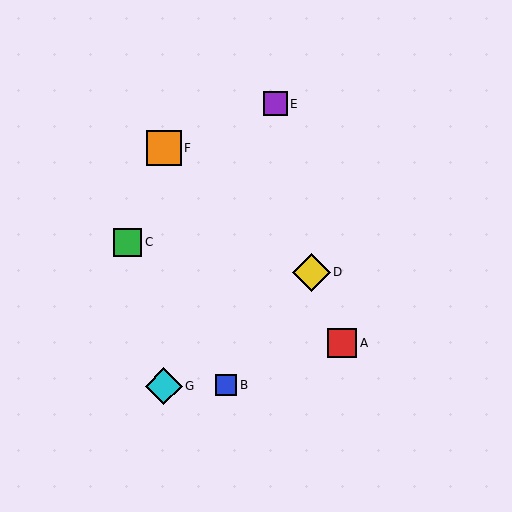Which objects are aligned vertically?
Objects F, G are aligned vertically.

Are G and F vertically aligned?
Yes, both are at x≈164.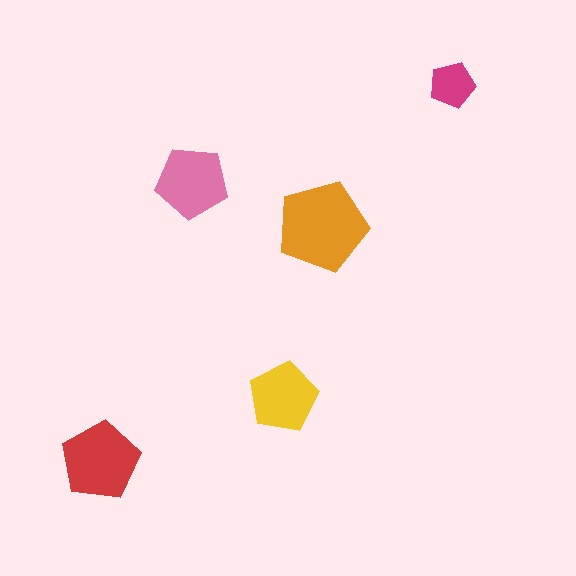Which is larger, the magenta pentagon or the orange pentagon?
The orange one.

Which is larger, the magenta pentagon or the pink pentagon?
The pink one.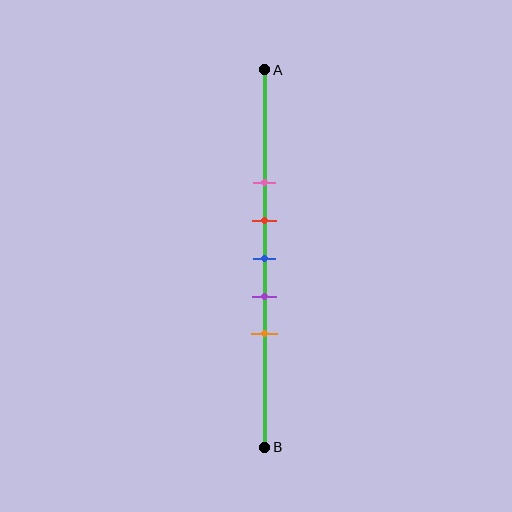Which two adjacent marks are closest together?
The red and blue marks are the closest adjacent pair.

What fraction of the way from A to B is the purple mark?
The purple mark is approximately 60% (0.6) of the way from A to B.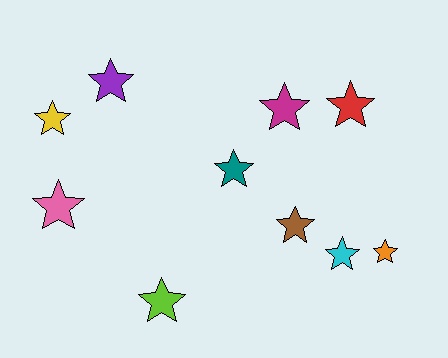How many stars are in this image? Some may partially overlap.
There are 10 stars.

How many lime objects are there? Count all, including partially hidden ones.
There is 1 lime object.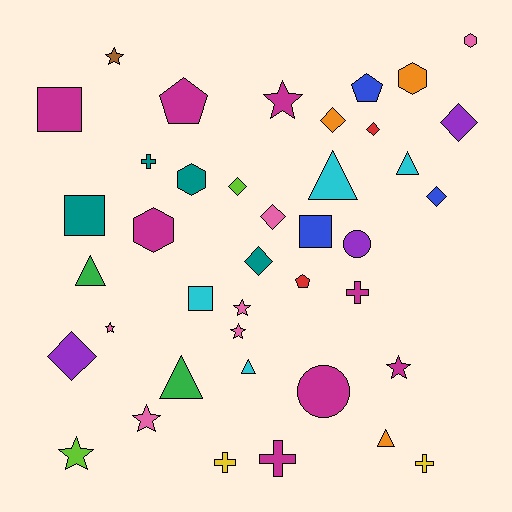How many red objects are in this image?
There are 2 red objects.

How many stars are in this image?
There are 8 stars.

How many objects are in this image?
There are 40 objects.